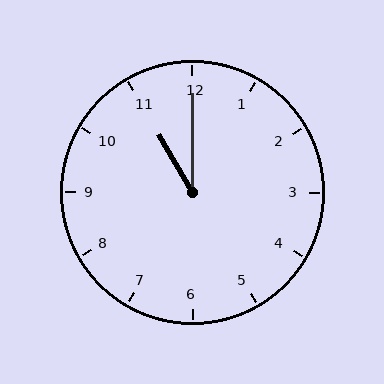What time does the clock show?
11:00.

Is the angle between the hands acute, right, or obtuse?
It is acute.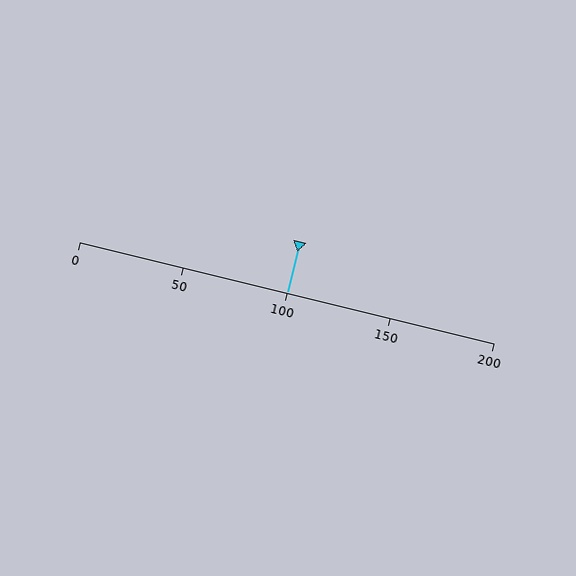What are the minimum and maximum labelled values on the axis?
The axis runs from 0 to 200.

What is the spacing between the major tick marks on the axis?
The major ticks are spaced 50 apart.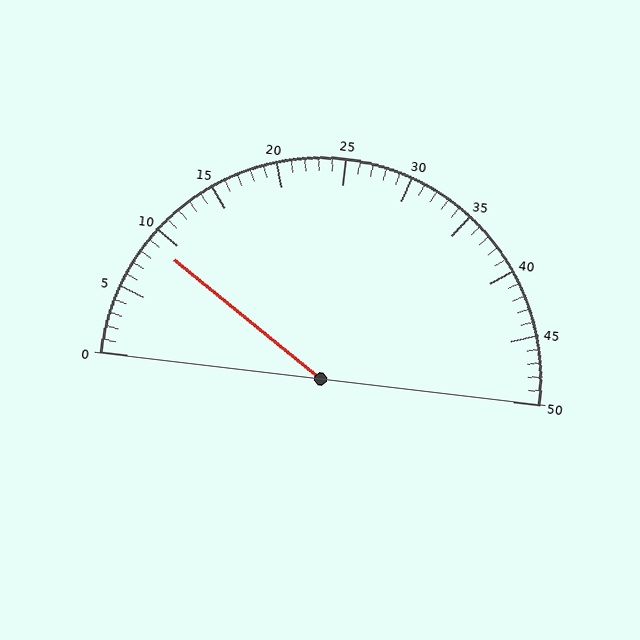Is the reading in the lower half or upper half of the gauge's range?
The reading is in the lower half of the range (0 to 50).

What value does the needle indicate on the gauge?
The needle indicates approximately 9.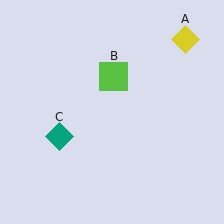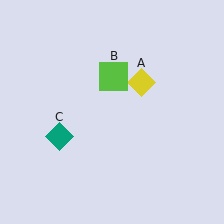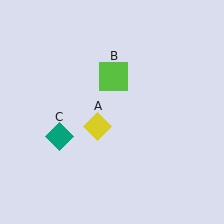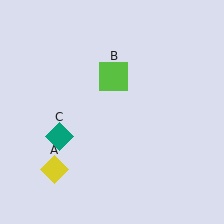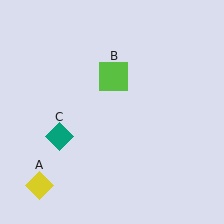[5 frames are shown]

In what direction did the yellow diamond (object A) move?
The yellow diamond (object A) moved down and to the left.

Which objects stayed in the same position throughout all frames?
Lime square (object B) and teal diamond (object C) remained stationary.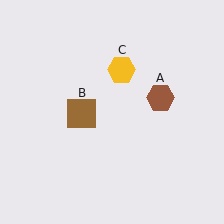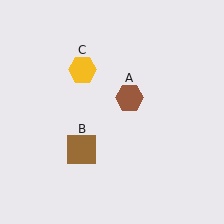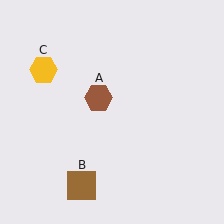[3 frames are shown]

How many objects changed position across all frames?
3 objects changed position: brown hexagon (object A), brown square (object B), yellow hexagon (object C).